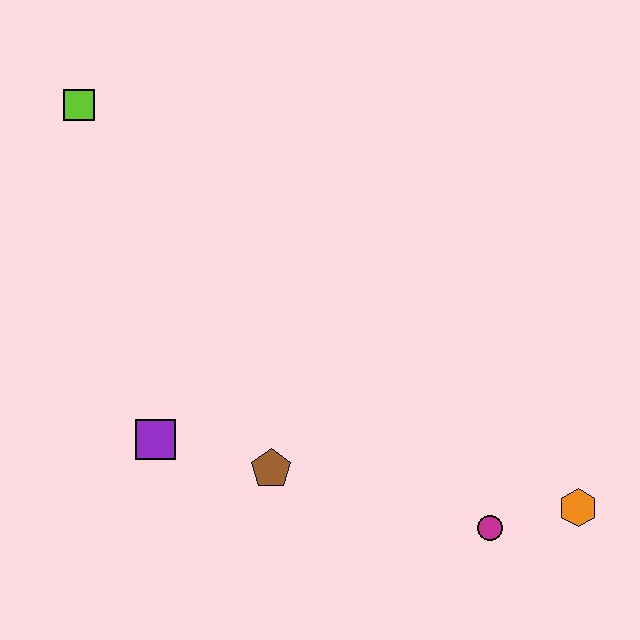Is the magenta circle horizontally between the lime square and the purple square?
No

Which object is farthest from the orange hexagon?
The lime square is farthest from the orange hexagon.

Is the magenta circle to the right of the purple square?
Yes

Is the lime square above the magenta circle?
Yes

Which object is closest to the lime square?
The purple square is closest to the lime square.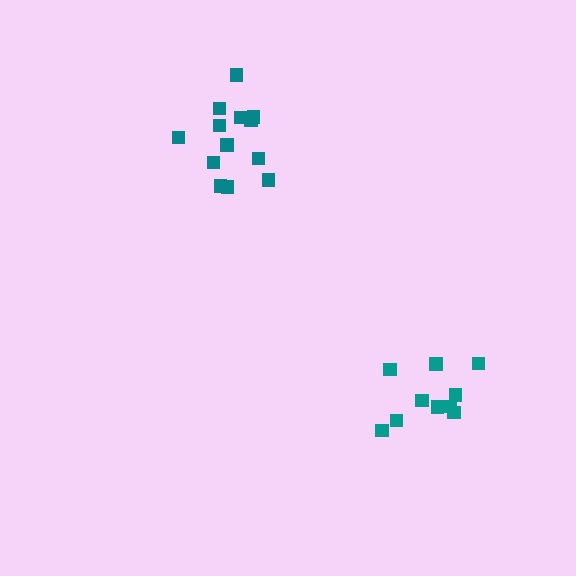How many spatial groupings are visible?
There are 2 spatial groupings.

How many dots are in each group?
Group 1: 10 dots, Group 2: 13 dots (23 total).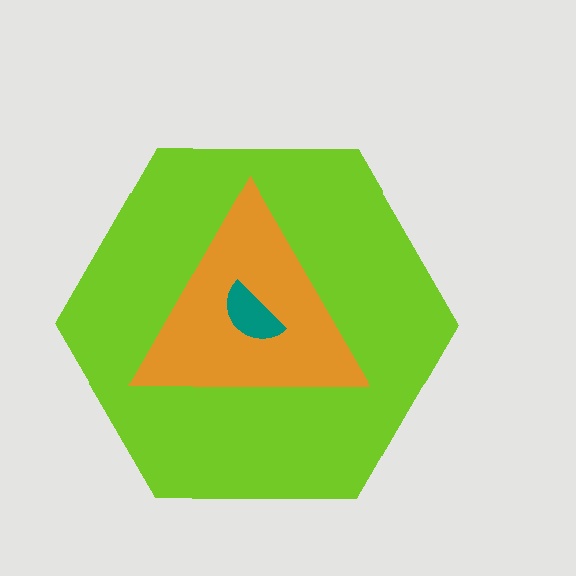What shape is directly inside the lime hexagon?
The orange triangle.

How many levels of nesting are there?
3.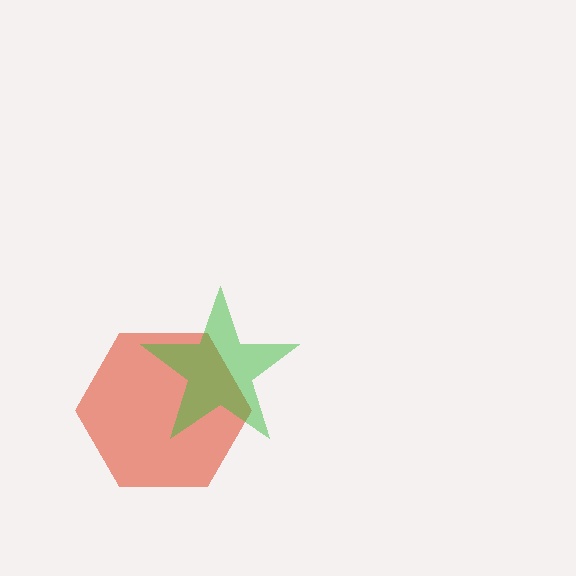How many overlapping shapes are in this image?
There are 2 overlapping shapes in the image.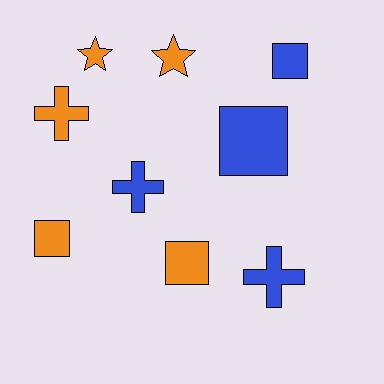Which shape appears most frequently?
Square, with 4 objects.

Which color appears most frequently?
Orange, with 5 objects.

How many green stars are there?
There are no green stars.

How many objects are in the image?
There are 9 objects.